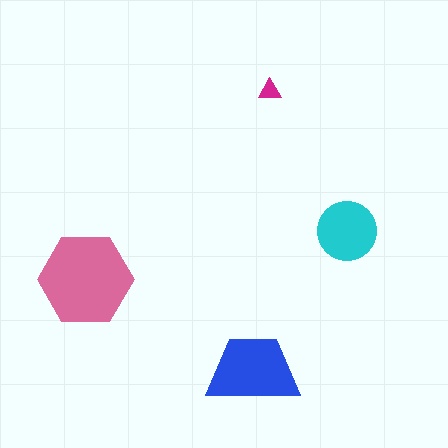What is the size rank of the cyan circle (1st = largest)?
3rd.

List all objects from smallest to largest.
The magenta triangle, the cyan circle, the blue trapezoid, the pink hexagon.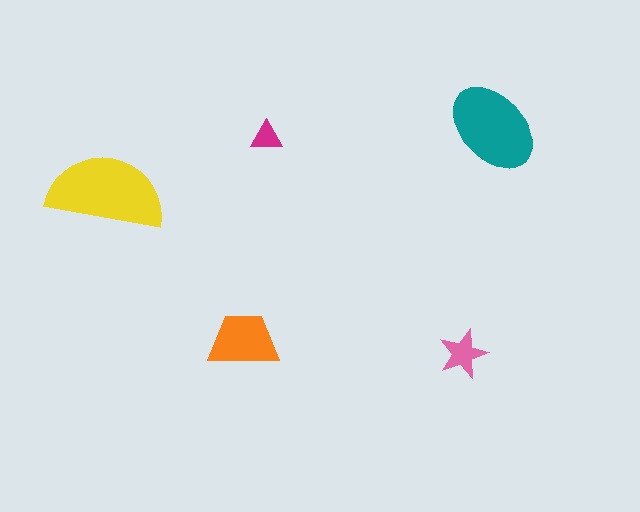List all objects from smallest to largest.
The magenta triangle, the pink star, the orange trapezoid, the teal ellipse, the yellow semicircle.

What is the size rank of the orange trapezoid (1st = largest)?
3rd.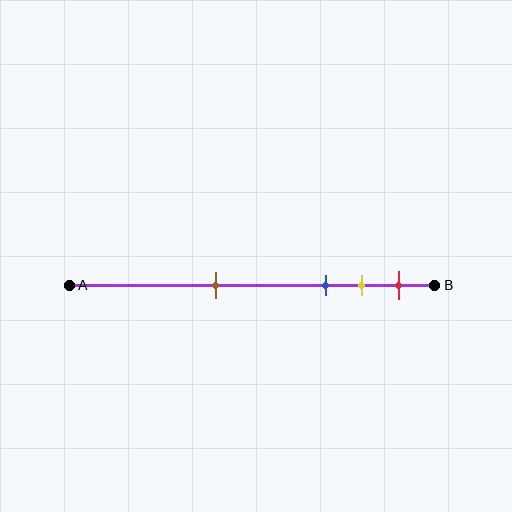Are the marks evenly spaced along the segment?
No, the marks are not evenly spaced.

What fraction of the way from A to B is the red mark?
The red mark is approximately 90% (0.9) of the way from A to B.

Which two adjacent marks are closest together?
The yellow and red marks are the closest adjacent pair.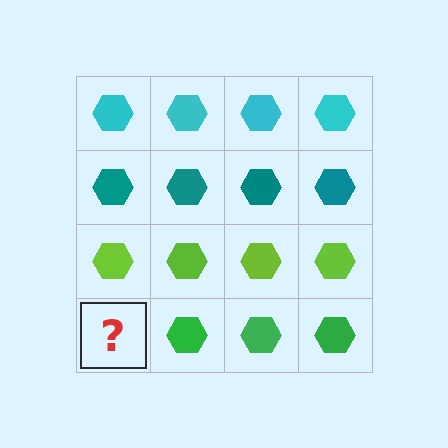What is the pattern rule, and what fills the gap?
The rule is that each row has a consistent color. The gap should be filled with a green hexagon.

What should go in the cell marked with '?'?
The missing cell should contain a green hexagon.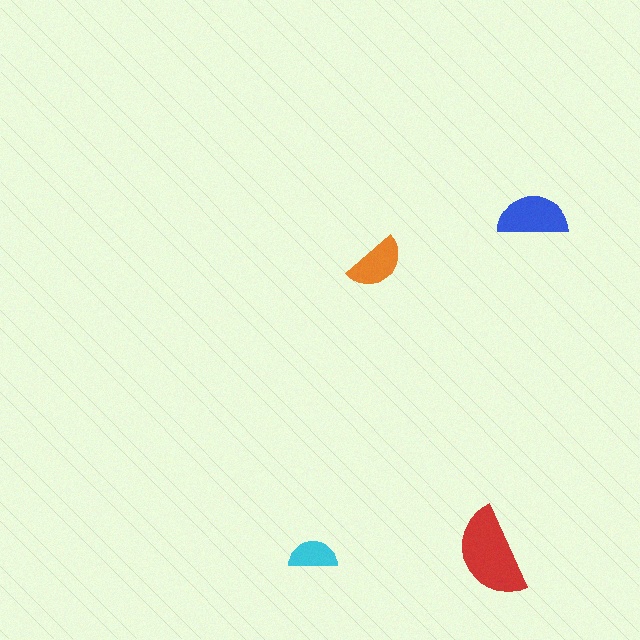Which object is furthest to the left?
The cyan semicircle is leftmost.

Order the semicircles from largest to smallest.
the red one, the blue one, the orange one, the cyan one.